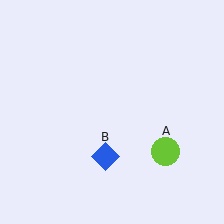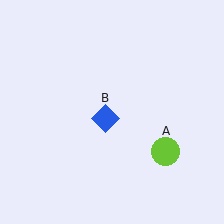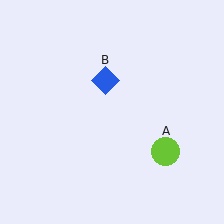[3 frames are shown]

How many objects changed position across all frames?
1 object changed position: blue diamond (object B).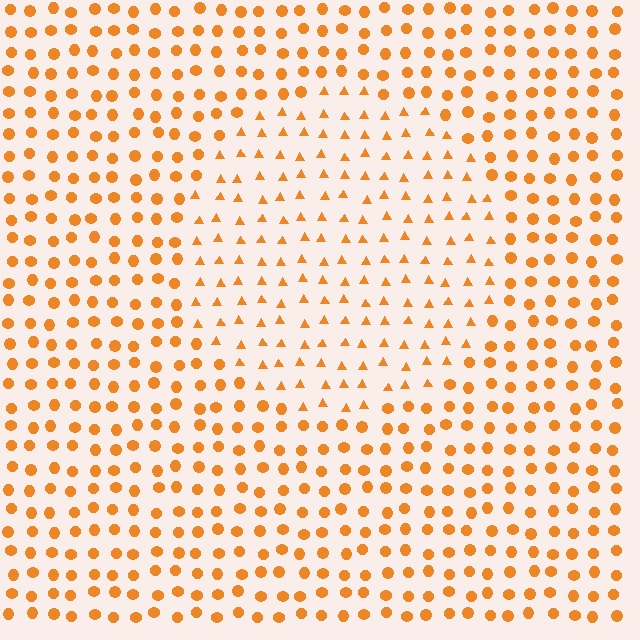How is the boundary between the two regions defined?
The boundary is defined by a change in element shape: triangles inside vs. circles outside. All elements share the same color and spacing.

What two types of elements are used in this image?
The image uses triangles inside the circle region and circles outside it.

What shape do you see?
I see a circle.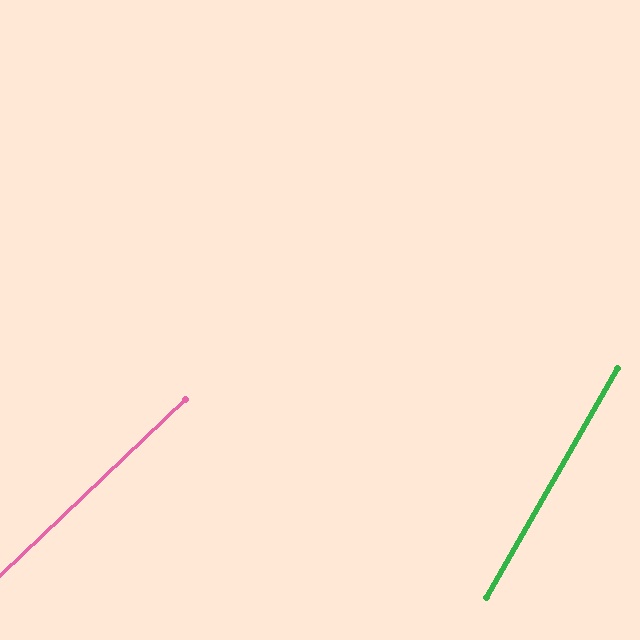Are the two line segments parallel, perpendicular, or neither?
Neither parallel nor perpendicular — they differ by about 17°.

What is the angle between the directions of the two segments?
Approximately 17 degrees.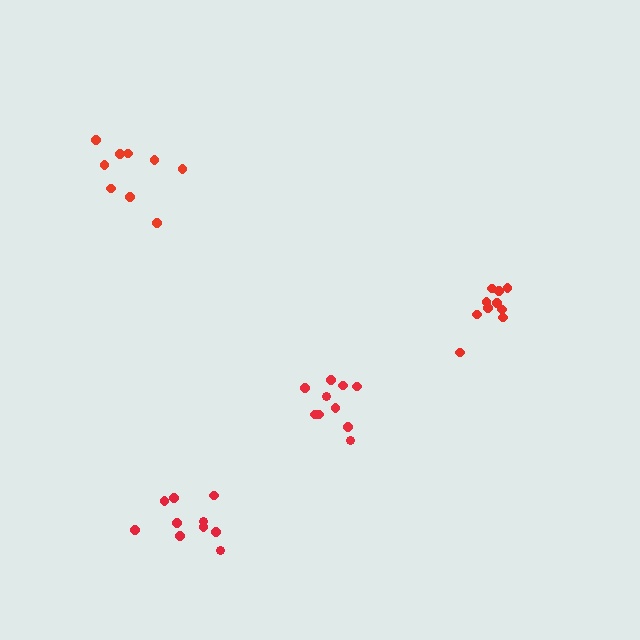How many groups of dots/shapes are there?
There are 4 groups.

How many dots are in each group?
Group 1: 10 dots, Group 2: 9 dots, Group 3: 10 dots, Group 4: 10 dots (39 total).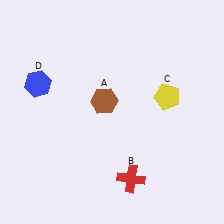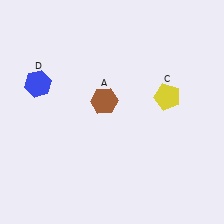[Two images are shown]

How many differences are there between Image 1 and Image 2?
There is 1 difference between the two images.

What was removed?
The red cross (B) was removed in Image 2.